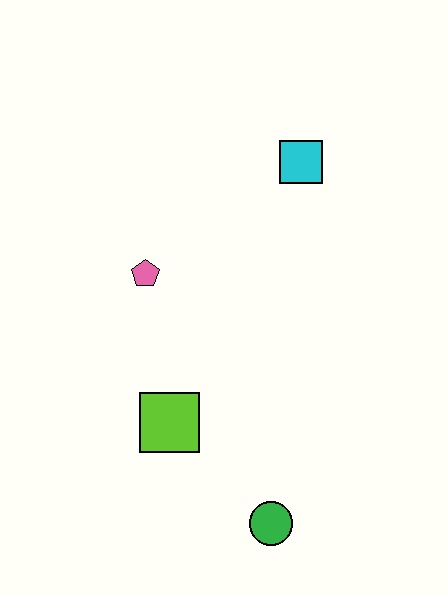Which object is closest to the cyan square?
The pink pentagon is closest to the cyan square.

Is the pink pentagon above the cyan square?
No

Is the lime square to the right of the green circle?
No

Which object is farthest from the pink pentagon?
The green circle is farthest from the pink pentagon.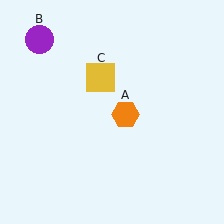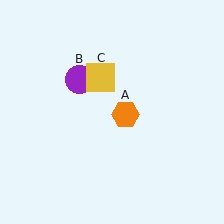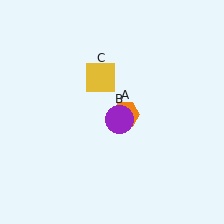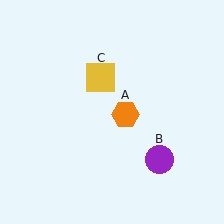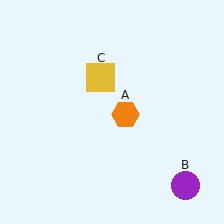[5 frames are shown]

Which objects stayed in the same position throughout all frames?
Orange hexagon (object A) and yellow square (object C) remained stationary.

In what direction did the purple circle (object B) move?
The purple circle (object B) moved down and to the right.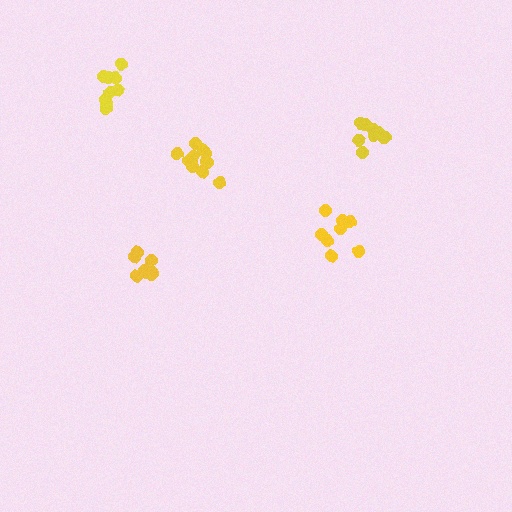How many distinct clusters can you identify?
There are 5 distinct clusters.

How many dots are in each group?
Group 1: 11 dots, Group 2: 10 dots, Group 3: 8 dots, Group 4: 8 dots, Group 5: 9 dots (46 total).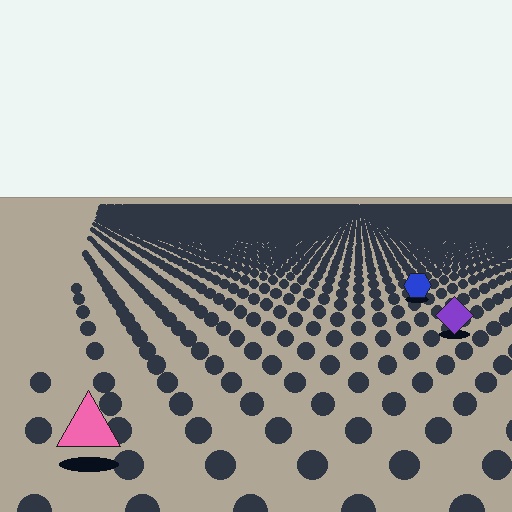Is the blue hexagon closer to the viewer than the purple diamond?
No. The purple diamond is closer — you can tell from the texture gradient: the ground texture is coarser near it.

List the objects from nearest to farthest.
From nearest to farthest: the pink triangle, the purple diamond, the blue hexagon.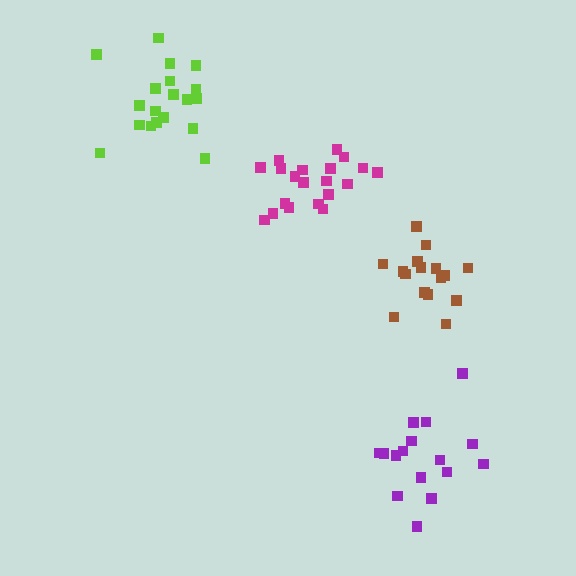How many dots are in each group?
Group 1: 16 dots, Group 2: 20 dots, Group 3: 19 dots, Group 4: 16 dots (71 total).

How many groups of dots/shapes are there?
There are 4 groups.